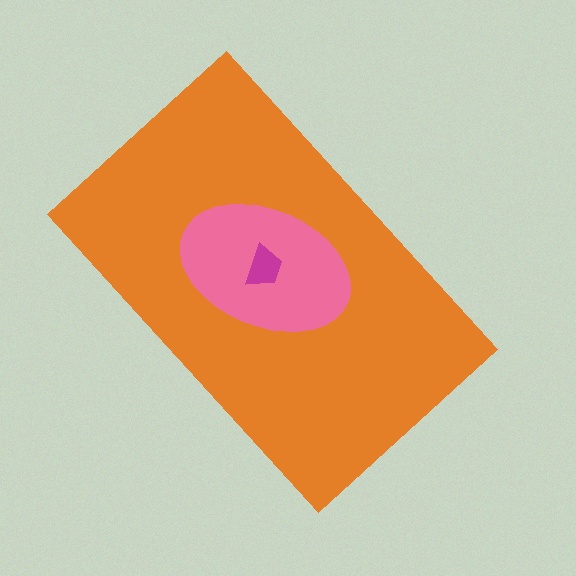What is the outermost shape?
The orange rectangle.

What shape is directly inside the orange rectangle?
The pink ellipse.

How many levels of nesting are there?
3.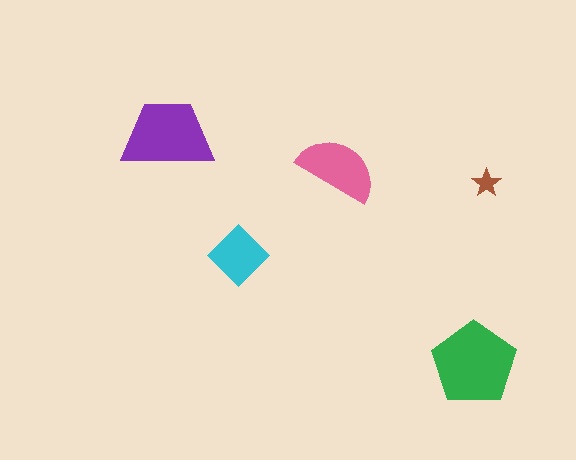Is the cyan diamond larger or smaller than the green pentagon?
Smaller.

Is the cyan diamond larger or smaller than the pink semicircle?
Smaller.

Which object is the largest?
The green pentagon.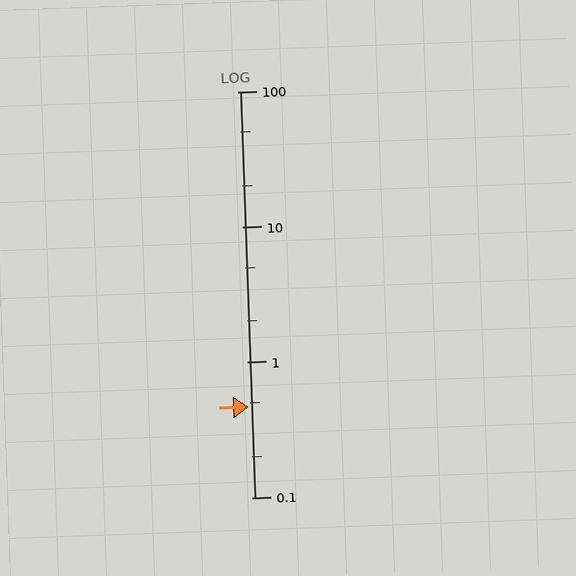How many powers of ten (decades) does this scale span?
The scale spans 3 decades, from 0.1 to 100.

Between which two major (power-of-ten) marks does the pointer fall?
The pointer is between 0.1 and 1.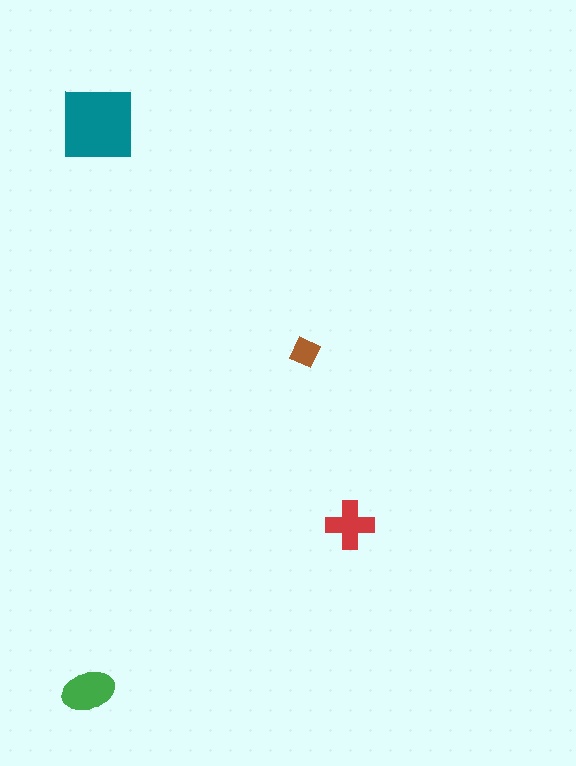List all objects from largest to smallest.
The teal square, the green ellipse, the red cross, the brown diamond.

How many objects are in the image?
There are 4 objects in the image.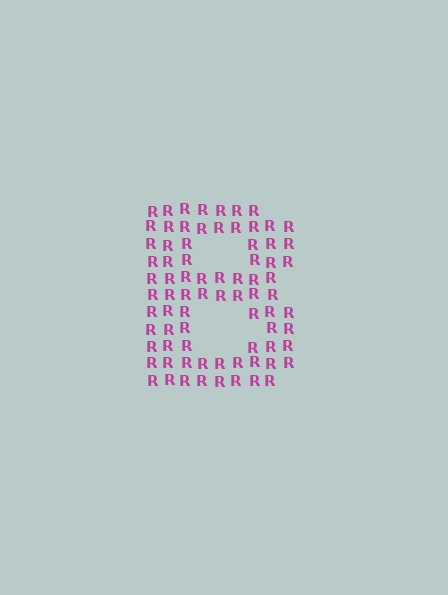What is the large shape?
The large shape is the letter B.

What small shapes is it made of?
It is made of small letter R's.